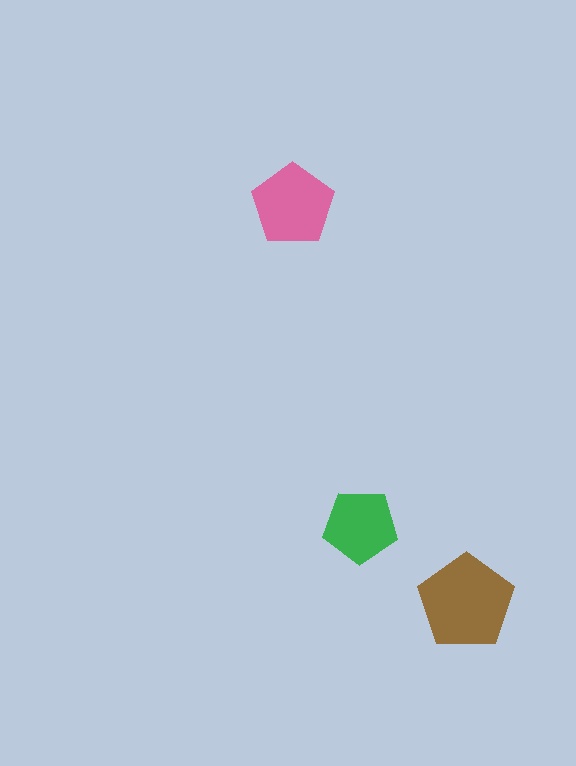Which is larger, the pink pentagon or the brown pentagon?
The brown one.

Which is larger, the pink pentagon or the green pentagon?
The pink one.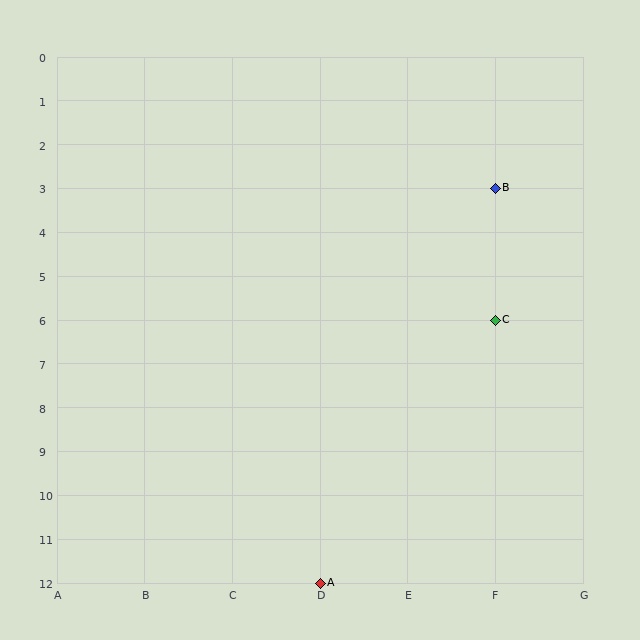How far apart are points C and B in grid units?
Points C and B are 3 rows apart.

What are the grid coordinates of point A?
Point A is at grid coordinates (D, 12).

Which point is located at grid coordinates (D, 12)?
Point A is at (D, 12).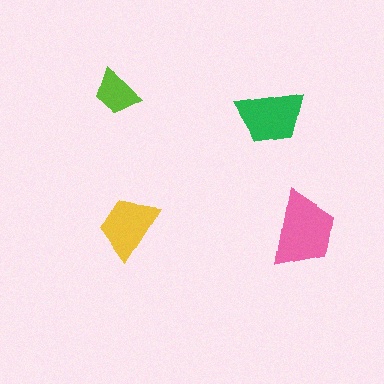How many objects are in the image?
There are 4 objects in the image.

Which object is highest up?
The lime trapezoid is topmost.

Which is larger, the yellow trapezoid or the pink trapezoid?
The pink one.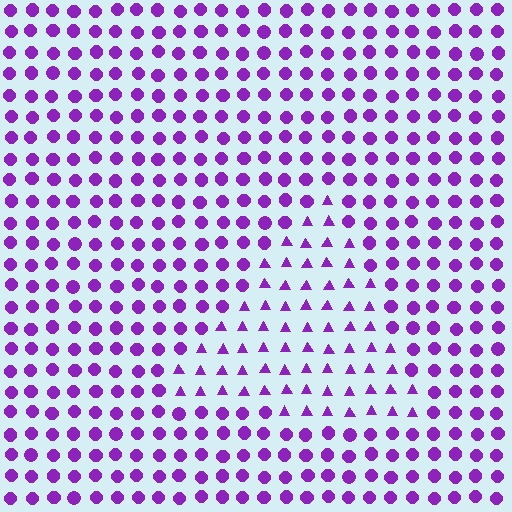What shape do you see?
I see a triangle.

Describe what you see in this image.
The image is filled with small purple elements arranged in a uniform grid. A triangle-shaped region contains triangles, while the surrounding area contains circles. The boundary is defined purely by the change in element shape.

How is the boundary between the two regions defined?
The boundary is defined by a change in element shape: triangles inside vs. circles outside. All elements share the same color and spacing.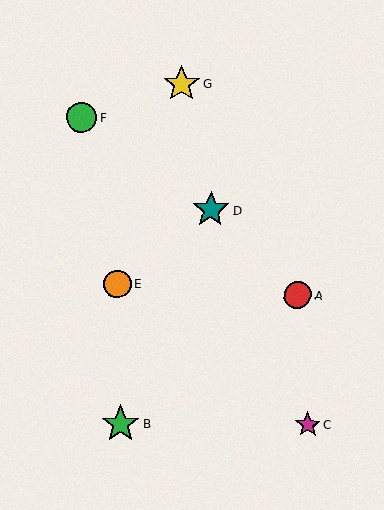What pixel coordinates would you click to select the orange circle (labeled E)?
Click at (117, 284) to select the orange circle E.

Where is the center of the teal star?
The center of the teal star is at (211, 210).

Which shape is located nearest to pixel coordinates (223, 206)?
The teal star (labeled D) at (211, 210) is nearest to that location.